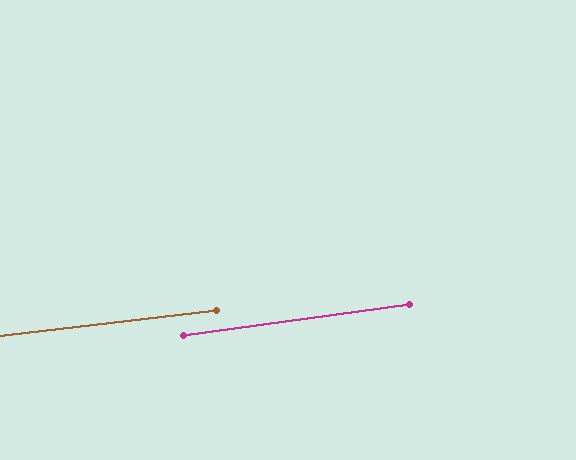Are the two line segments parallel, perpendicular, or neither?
Parallel — their directions differ by only 0.7°.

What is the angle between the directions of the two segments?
Approximately 1 degree.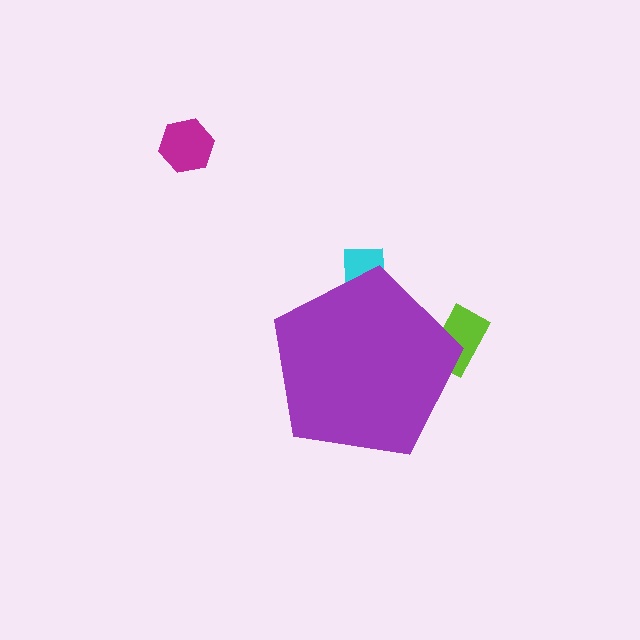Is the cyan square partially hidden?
Yes, the cyan square is partially hidden behind the purple pentagon.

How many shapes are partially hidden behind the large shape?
2 shapes are partially hidden.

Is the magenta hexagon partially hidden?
No, the magenta hexagon is fully visible.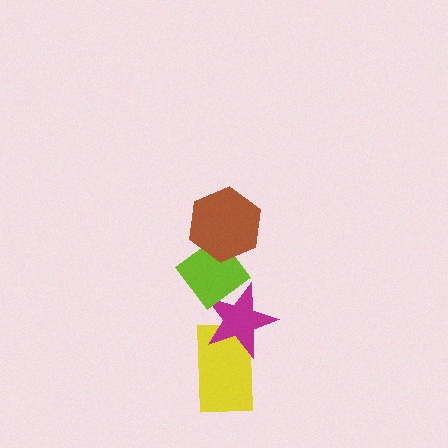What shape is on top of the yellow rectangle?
The magenta star is on top of the yellow rectangle.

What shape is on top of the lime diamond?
The brown hexagon is on top of the lime diamond.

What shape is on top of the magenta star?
The lime diamond is on top of the magenta star.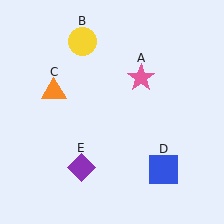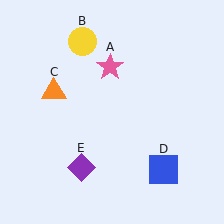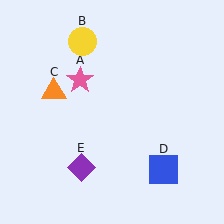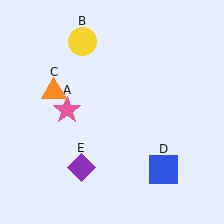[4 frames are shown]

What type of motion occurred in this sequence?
The pink star (object A) rotated counterclockwise around the center of the scene.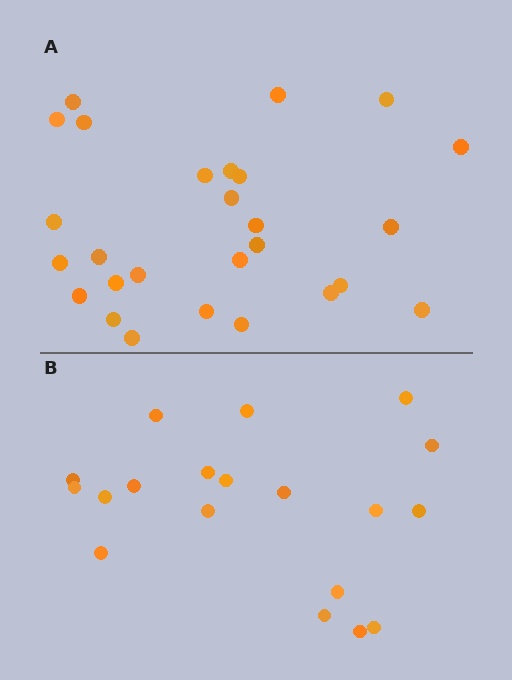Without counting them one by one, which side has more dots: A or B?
Region A (the top region) has more dots.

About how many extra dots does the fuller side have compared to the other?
Region A has roughly 8 or so more dots than region B.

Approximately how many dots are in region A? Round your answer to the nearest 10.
About 30 dots. (The exact count is 27, which rounds to 30.)